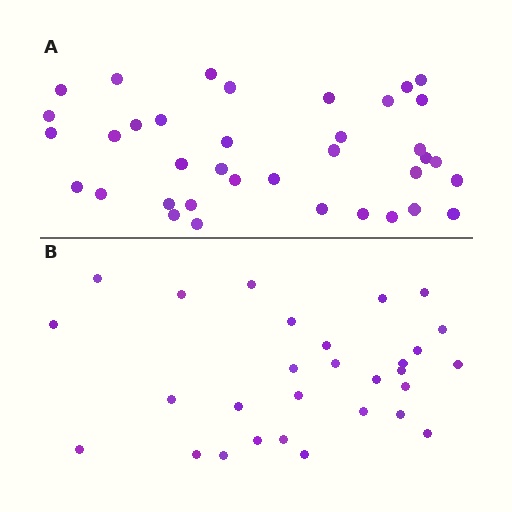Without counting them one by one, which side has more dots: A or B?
Region A (the top region) has more dots.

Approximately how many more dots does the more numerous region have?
Region A has roughly 8 or so more dots than region B.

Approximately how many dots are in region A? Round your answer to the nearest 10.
About 40 dots. (The exact count is 37, which rounds to 40.)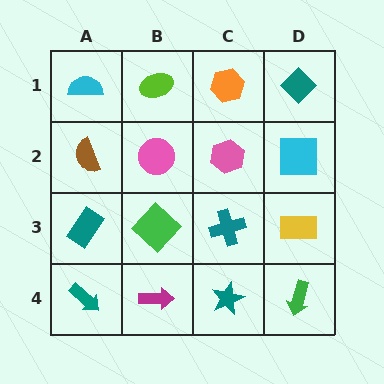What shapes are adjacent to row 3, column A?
A brown semicircle (row 2, column A), a teal arrow (row 4, column A), a green diamond (row 3, column B).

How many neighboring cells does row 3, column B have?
4.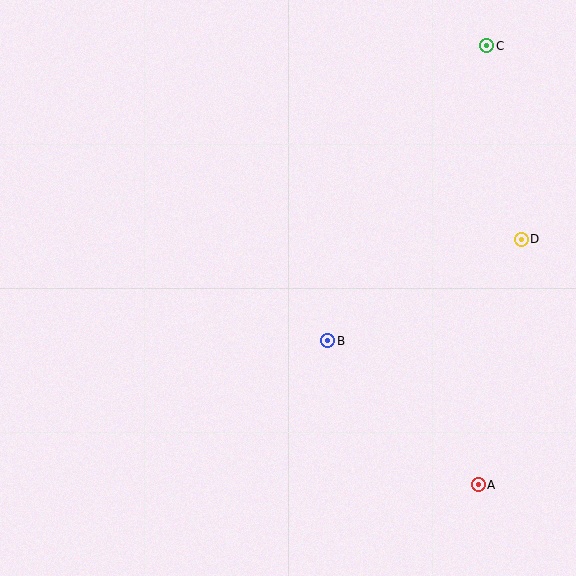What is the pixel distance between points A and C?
The distance between A and C is 439 pixels.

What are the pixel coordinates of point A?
Point A is at (478, 485).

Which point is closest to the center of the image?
Point B at (328, 341) is closest to the center.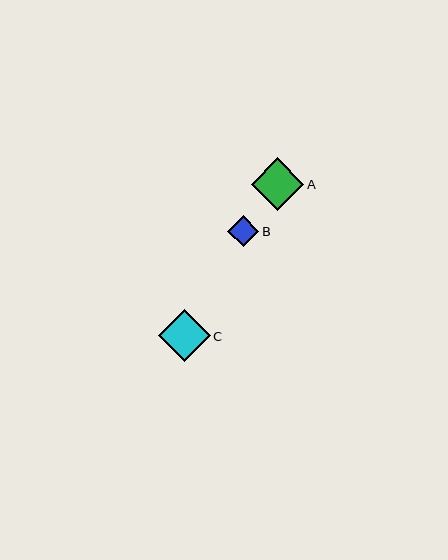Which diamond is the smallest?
Diamond B is the smallest with a size of approximately 31 pixels.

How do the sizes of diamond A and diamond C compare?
Diamond A and diamond C are approximately the same size.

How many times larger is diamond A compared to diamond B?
Diamond A is approximately 1.7 times the size of diamond B.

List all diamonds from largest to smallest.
From largest to smallest: A, C, B.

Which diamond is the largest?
Diamond A is the largest with a size of approximately 53 pixels.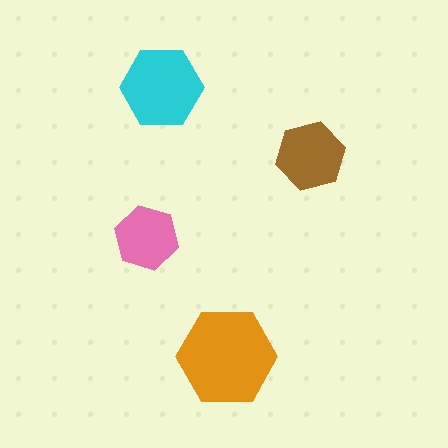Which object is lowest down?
The orange hexagon is bottommost.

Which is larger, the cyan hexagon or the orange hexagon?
The orange one.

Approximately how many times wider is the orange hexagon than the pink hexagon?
About 1.5 times wider.